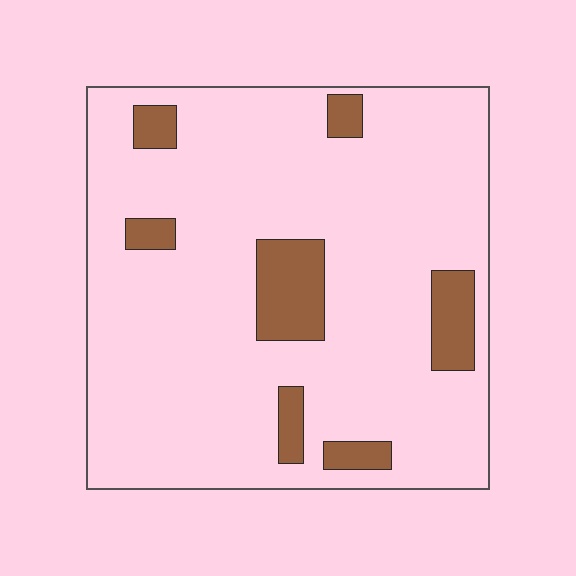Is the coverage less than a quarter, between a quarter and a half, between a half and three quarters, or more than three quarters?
Less than a quarter.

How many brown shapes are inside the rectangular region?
7.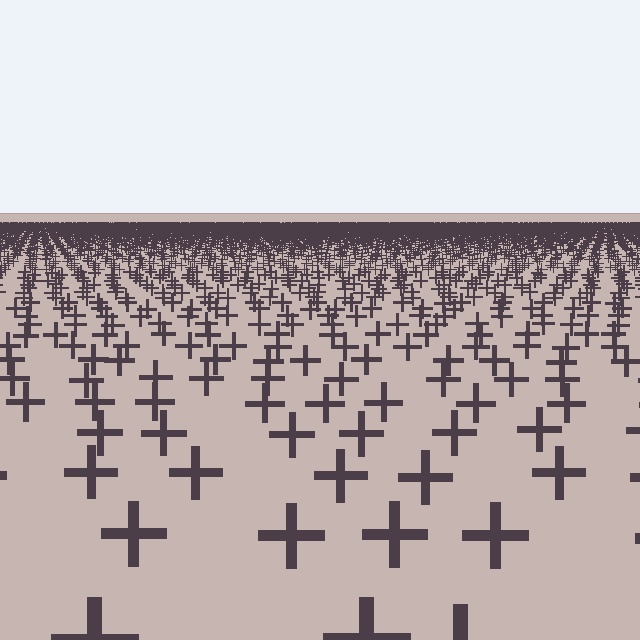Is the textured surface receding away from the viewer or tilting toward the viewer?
The surface is receding away from the viewer. Texture elements get smaller and denser toward the top.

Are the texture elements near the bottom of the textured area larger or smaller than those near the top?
Larger. Near the bottom, elements are closer to the viewer and appear at a bigger on-screen size.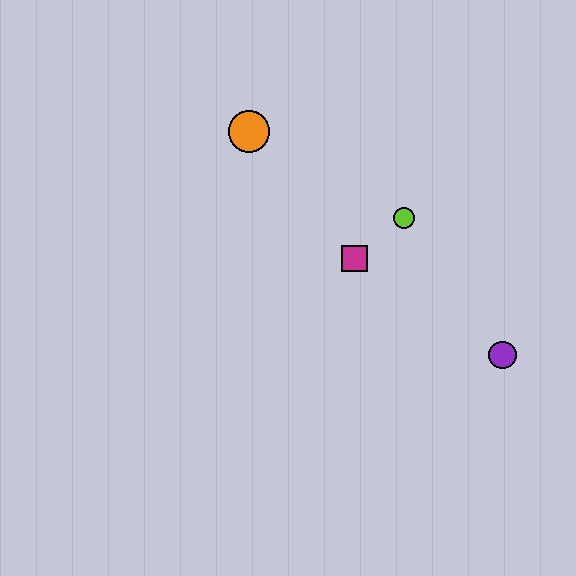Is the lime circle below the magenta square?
No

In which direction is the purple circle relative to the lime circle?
The purple circle is below the lime circle.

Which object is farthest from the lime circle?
The orange circle is farthest from the lime circle.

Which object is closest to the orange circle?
The magenta square is closest to the orange circle.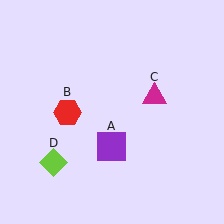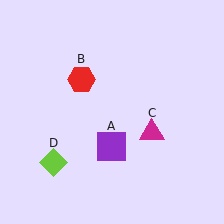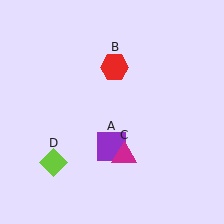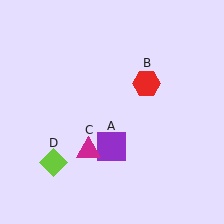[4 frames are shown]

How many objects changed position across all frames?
2 objects changed position: red hexagon (object B), magenta triangle (object C).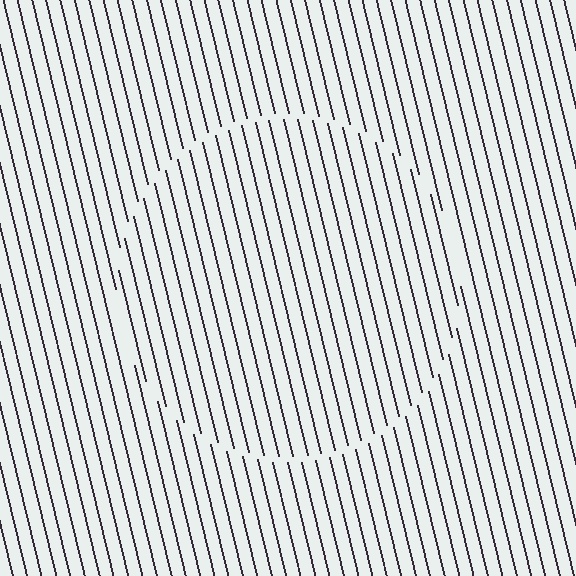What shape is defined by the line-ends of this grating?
An illusory circle. The interior of the shape contains the same grating, shifted by half a period — the contour is defined by the phase discontinuity where line-ends from the inner and outer gratings abut.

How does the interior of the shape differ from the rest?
The interior of the shape contains the same grating, shifted by half a period — the contour is defined by the phase discontinuity where line-ends from the inner and outer gratings abut.